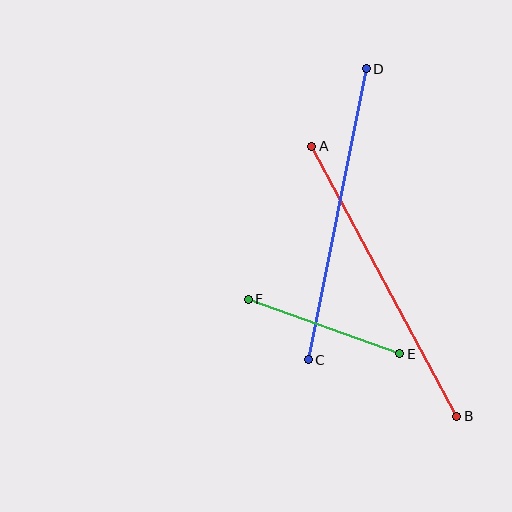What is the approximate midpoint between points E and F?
The midpoint is at approximately (324, 326) pixels.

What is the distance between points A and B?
The distance is approximately 306 pixels.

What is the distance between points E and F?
The distance is approximately 161 pixels.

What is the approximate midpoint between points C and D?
The midpoint is at approximately (337, 214) pixels.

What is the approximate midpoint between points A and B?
The midpoint is at approximately (384, 281) pixels.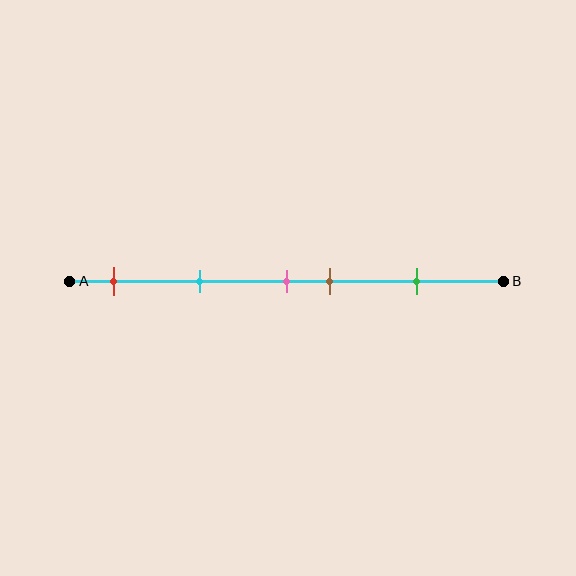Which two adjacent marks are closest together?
The pink and brown marks are the closest adjacent pair.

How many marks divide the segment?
There are 5 marks dividing the segment.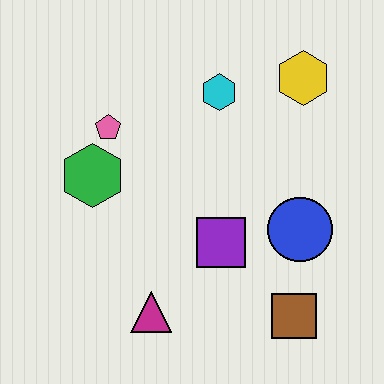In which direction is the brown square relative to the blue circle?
The brown square is below the blue circle.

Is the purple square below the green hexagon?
Yes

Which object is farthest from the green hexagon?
The brown square is farthest from the green hexagon.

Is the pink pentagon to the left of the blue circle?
Yes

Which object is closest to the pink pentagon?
The green hexagon is closest to the pink pentagon.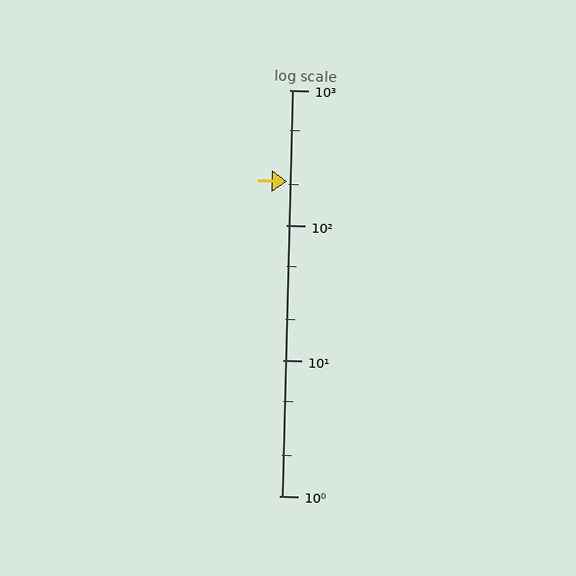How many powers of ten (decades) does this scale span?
The scale spans 3 decades, from 1 to 1000.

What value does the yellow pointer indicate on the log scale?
The pointer indicates approximately 210.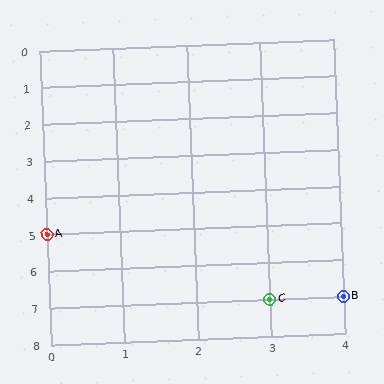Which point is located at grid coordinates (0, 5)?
Point A is at (0, 5).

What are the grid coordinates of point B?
Point B is at grid coordinates (4, 7).